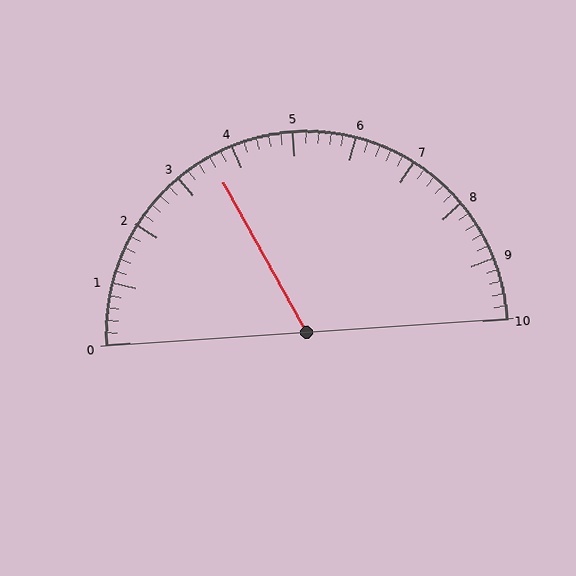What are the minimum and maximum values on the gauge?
The gauge ranges from 0 to 10.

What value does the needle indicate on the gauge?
The needle indicates approximately 3.6.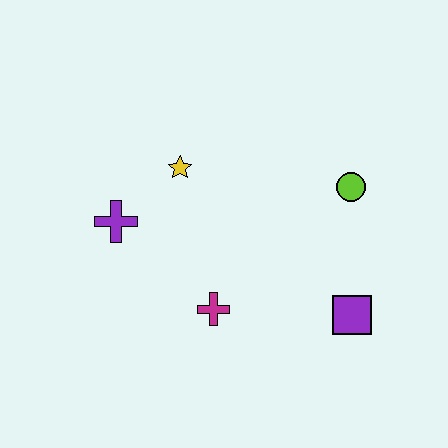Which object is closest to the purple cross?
The yellow star is closest to the purple cross.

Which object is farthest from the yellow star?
The purple square is farthest from the yellow star.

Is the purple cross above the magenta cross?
Yes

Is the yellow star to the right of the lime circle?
No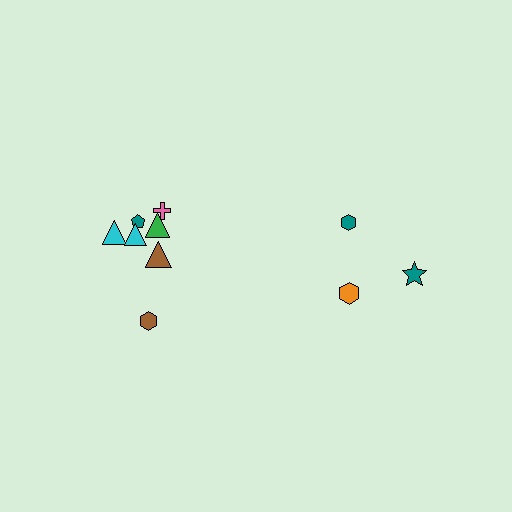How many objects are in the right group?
There are 3 objects.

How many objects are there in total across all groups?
There are 10 objects.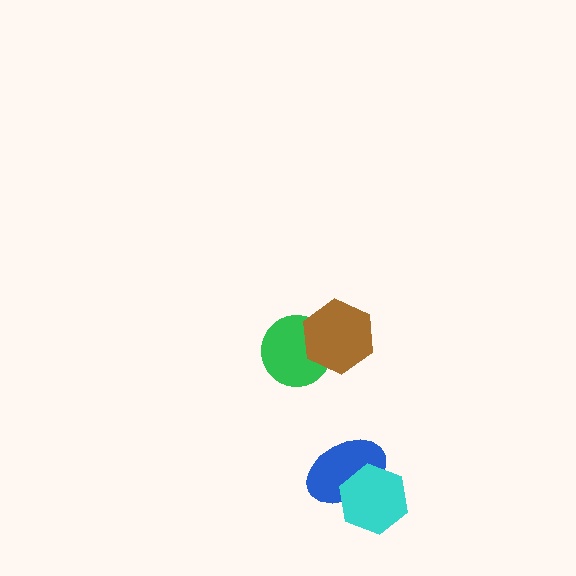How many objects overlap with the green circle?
1 object overlaps with the green circle.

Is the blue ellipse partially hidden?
Yes, it is partially covered by another shape.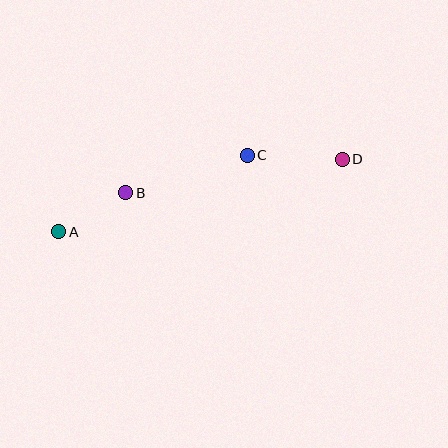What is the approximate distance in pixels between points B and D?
The distance between B and D is approximately 219 pixels.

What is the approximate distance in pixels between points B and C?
The distance between B and C is approximately 127 pixels.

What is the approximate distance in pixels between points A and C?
The distance between A and C is approximately 204 pixels.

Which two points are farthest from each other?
Points A and D are farthest from each other.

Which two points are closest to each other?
Points A and B are closest to each other.